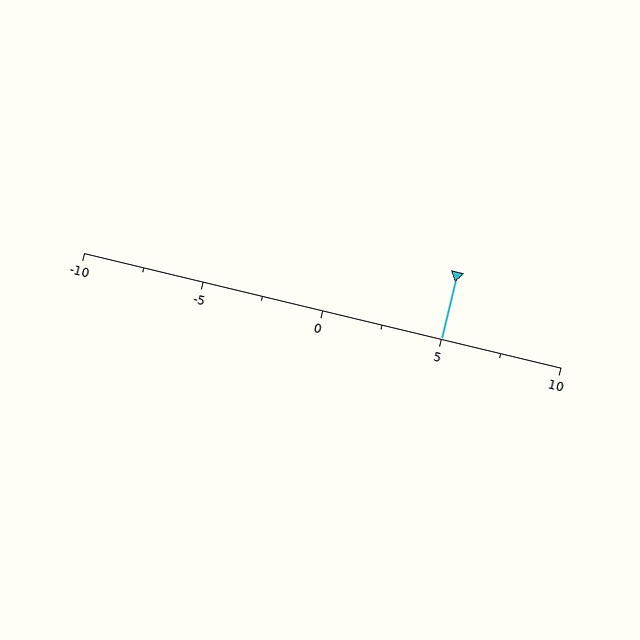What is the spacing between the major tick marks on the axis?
The major ticks are spaced 5 apart.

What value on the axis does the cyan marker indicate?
The marker indicates approximately 5.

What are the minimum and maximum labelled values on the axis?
The axis runs from -10 to 10.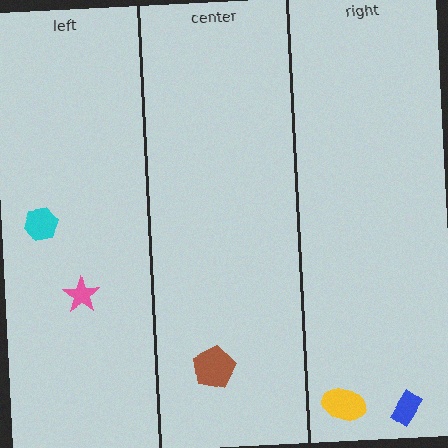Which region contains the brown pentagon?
The center region.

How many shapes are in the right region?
2.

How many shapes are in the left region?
2.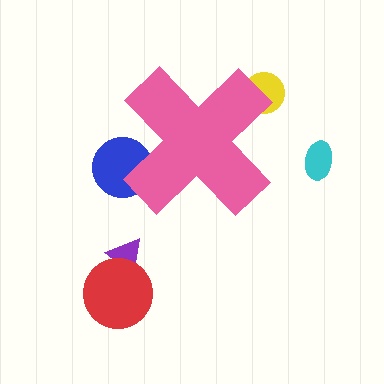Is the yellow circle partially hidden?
Yes, the yellow circle is partially hidden behind the pink cross.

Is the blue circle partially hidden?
Yes, the blue circle is partially hidden behind the pink cross.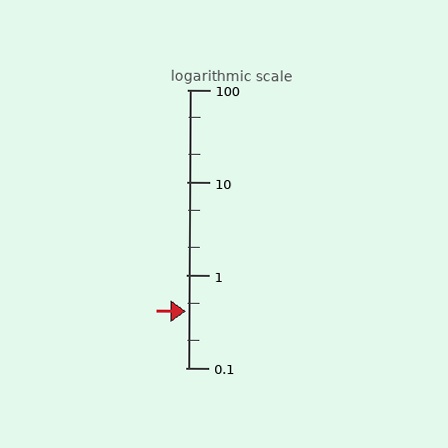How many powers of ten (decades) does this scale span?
The scale spans 3 decades, from 0.1 to 100.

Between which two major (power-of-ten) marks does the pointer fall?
The pointer is between 0.1 and 1.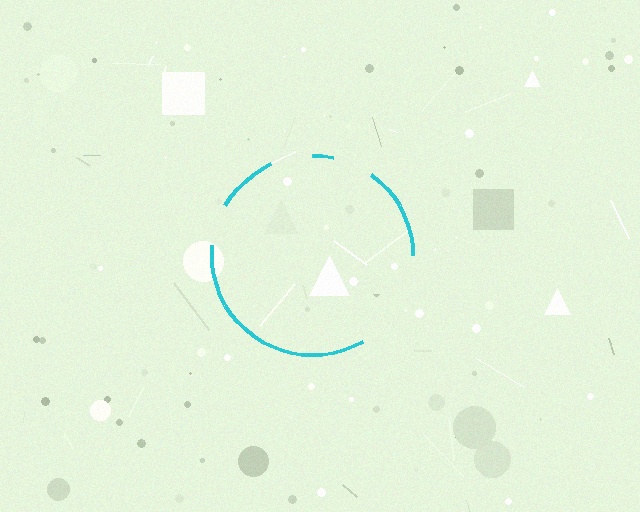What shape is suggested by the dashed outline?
The dashed outline suggests a circle.